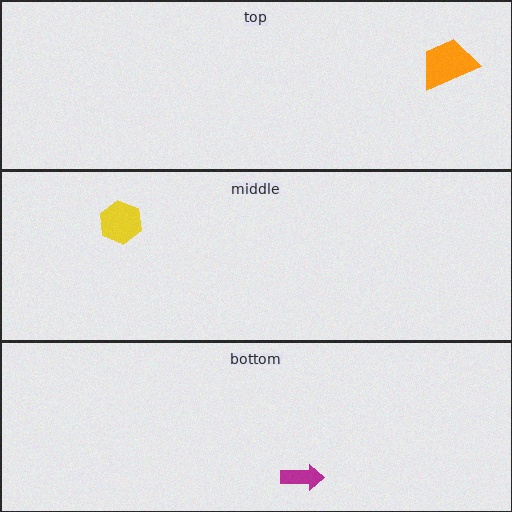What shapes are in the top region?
The orange trapezoid.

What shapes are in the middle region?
The yellow hexagon.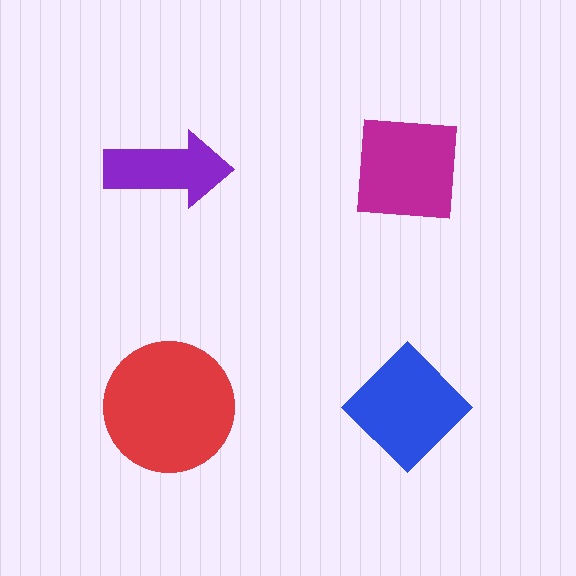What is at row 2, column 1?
A red circle.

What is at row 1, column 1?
A purple arrow.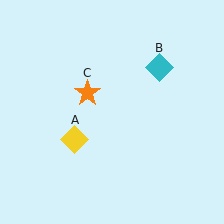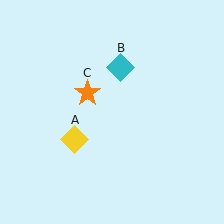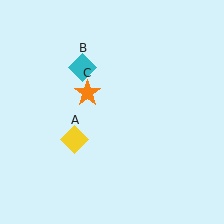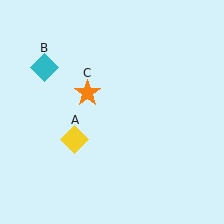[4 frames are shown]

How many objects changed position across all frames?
1 object changed position: cyan diamond (object B).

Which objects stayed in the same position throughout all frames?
Yellow diamond (object A) and orange star (object C) remained stationary.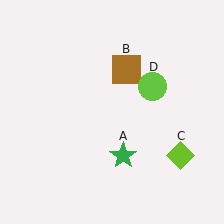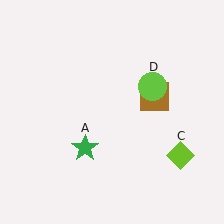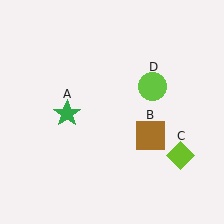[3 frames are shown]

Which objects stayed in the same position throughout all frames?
Lime diamond (object C) and lime circle (object D) remained stationary.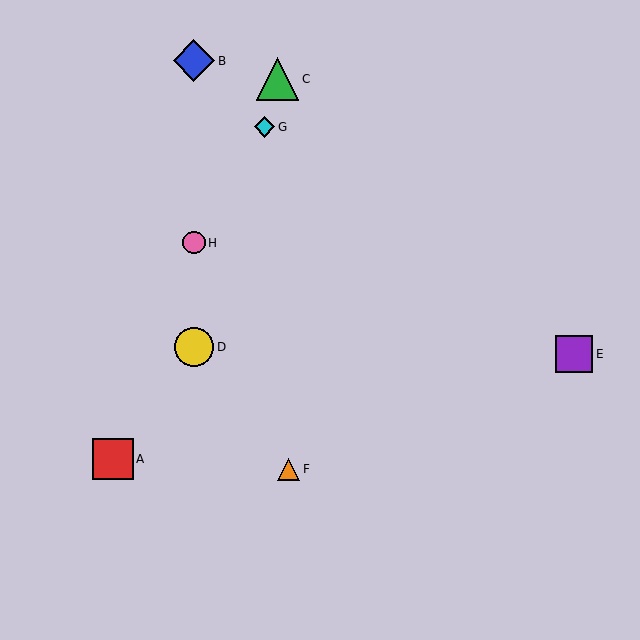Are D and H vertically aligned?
Yes, both are at x≈194.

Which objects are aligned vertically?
Objects B, D, H are aligned vertically.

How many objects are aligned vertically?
3 objects (B, D, H) are aligned vertically.